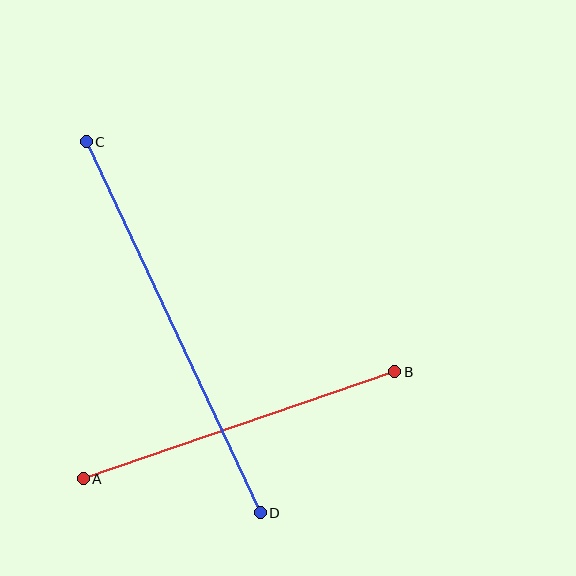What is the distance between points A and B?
The distance is approximately 329 pixels.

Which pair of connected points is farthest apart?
Points C and D are farthest apart.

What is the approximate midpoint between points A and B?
The midpoint is at approximately (239, 425) pixels.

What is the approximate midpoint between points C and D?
The midpoint is at approximately (173, 327) pixels.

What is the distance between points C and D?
The distance is approximately 410 pixels.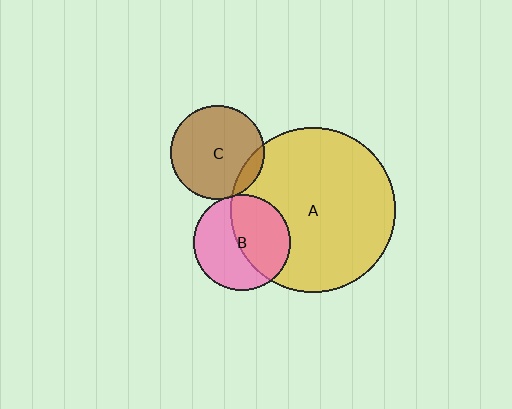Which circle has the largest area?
Circle A (yellow).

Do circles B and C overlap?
Yes.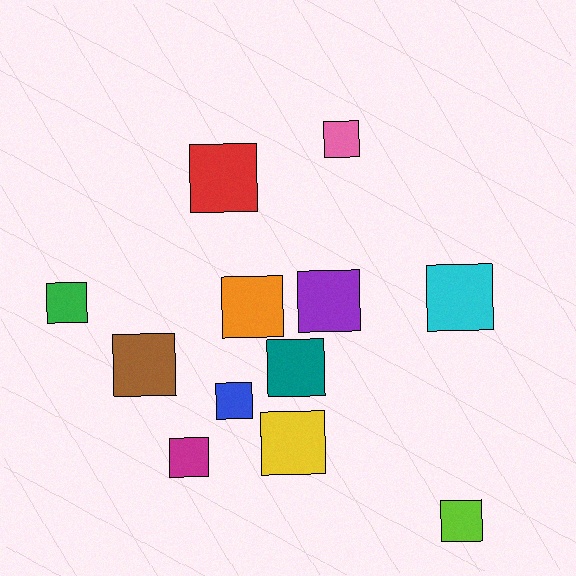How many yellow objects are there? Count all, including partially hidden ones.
There is 1 yellow object.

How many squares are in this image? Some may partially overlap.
There are 12 squares.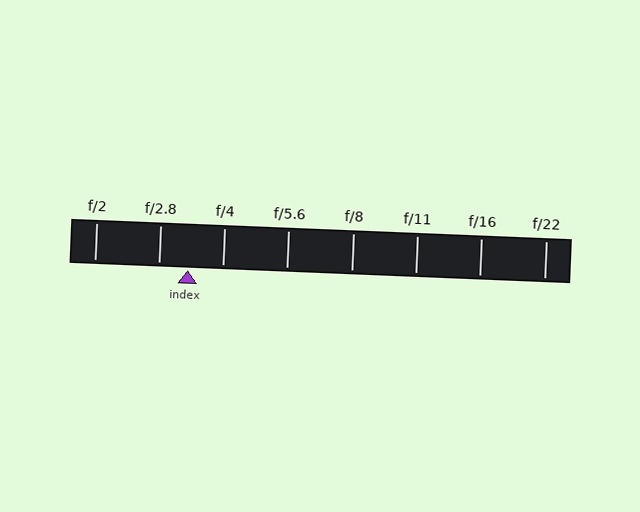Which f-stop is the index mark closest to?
The index mark is closest to f/2.8.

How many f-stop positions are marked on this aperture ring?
There are 8 f-stop positions marked.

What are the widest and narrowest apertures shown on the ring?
The widest aperture shown is f/2 and the narrowest is f/22.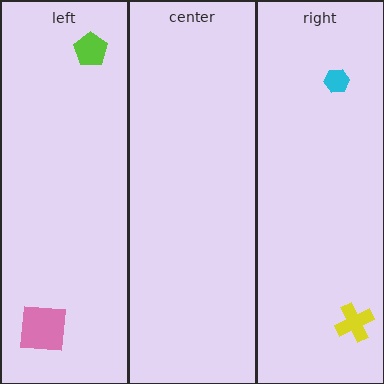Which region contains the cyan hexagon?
The right region.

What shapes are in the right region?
The cyan hexagon, the yellow cross.